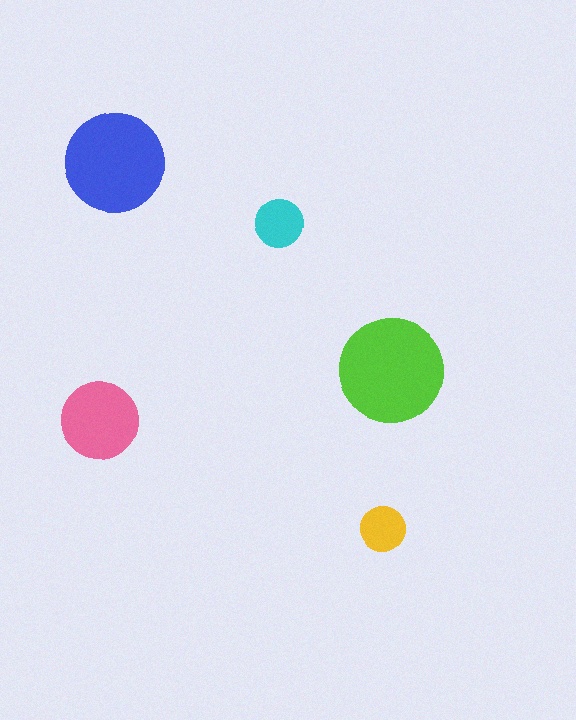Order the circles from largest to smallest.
the lime one, the blue one, the pink one, the cyan one, the yellow one.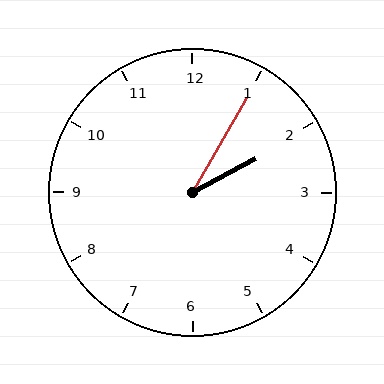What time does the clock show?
2:05.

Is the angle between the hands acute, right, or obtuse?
It is acute.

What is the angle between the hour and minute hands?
Approximately 32 degrees.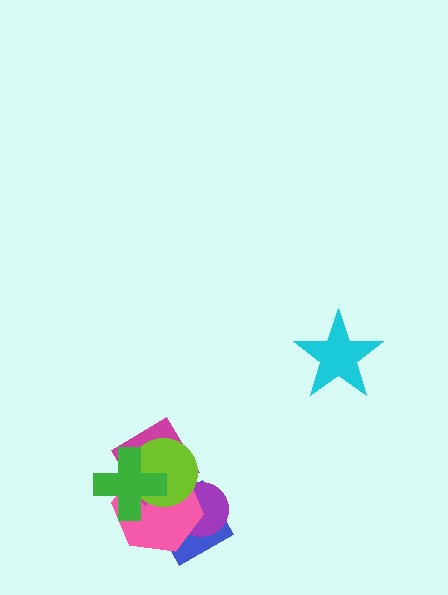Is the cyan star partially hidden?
No, no other shape covers it.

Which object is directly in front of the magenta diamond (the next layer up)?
The lime circle is directly in front of the magenta diamond.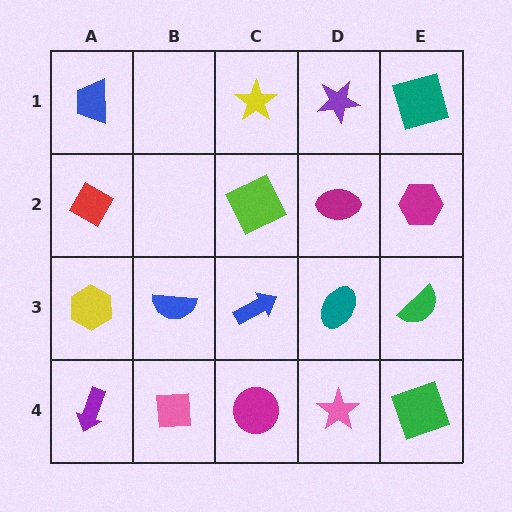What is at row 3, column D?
A teal ellipse.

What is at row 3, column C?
A blue arrow.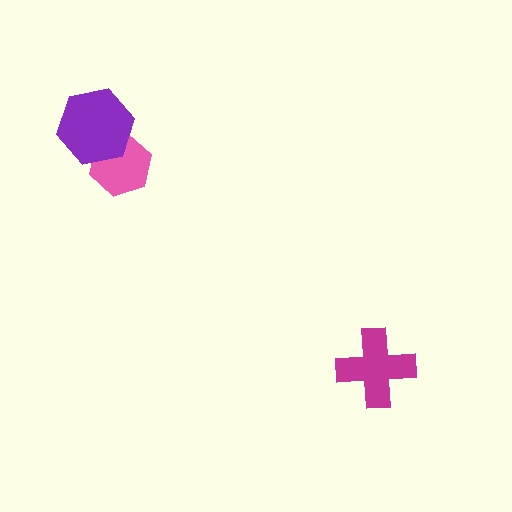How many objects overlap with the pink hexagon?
1 object overlaps with the pink hexagon.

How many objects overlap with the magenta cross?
0 objects overlap with the magenta cross.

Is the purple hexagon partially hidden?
No, no other shape covers it.